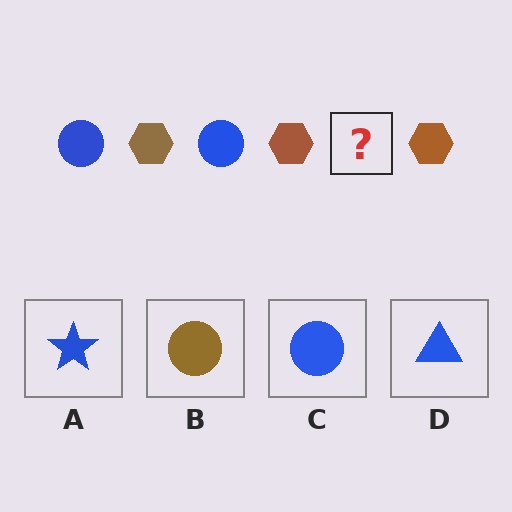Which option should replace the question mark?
Option C.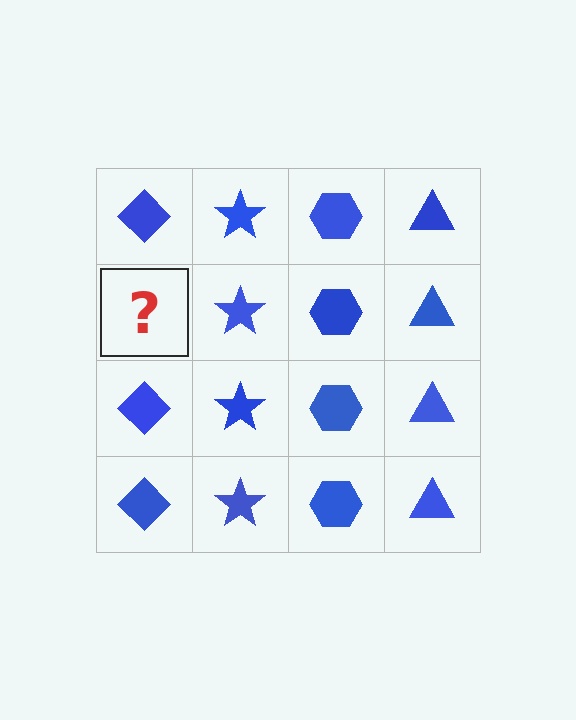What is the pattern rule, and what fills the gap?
The rule is that each column has a consistent shape. The gap should be filled with a blue diamond.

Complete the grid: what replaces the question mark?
The question mark should be replaced with a blue diamond.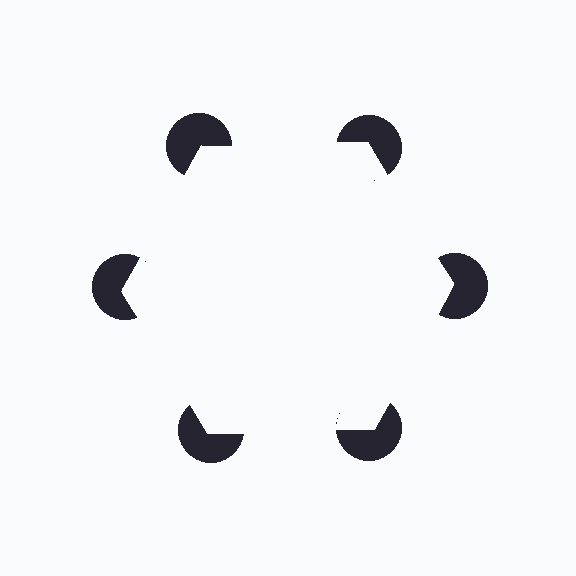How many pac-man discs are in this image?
There are 6 — one at each vertex of the illusory hexagon.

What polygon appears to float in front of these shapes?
An illusory hexagon — its edges are inferred from the aligned wedge cuts in the pac-man discs, not physically drawn.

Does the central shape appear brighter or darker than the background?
It typically appears slightly brighter than the background, even though no actual brightness change is drawn.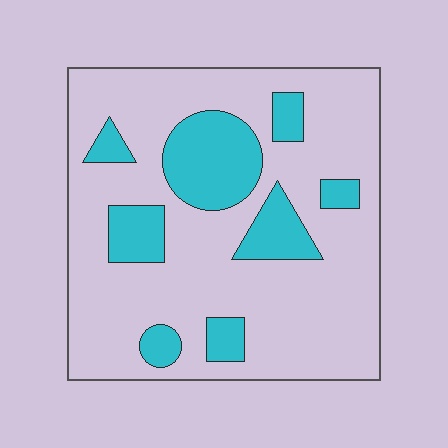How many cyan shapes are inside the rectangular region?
8.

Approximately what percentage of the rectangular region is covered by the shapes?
Approximately 25%.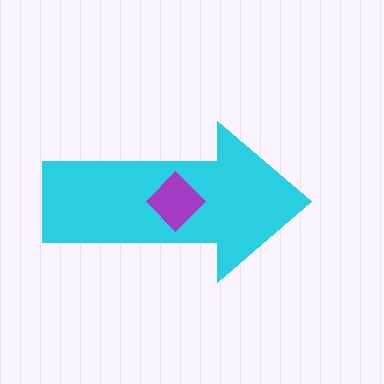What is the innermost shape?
The purple diamond.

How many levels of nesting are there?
2.